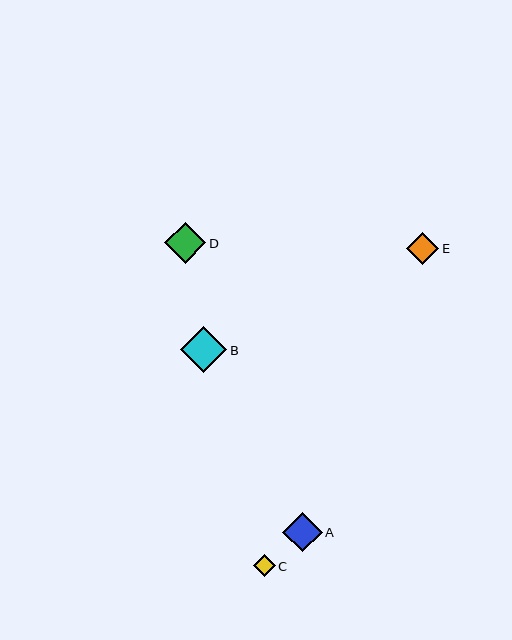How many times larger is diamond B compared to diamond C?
Diamond B is approximately 2.1 times the size of diamond C.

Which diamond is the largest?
Diamond B is the largest with a size of approximately 46 pixels.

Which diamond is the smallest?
Diamond C is the smallest with a size of approximately 22 pixels.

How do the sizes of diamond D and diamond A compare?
Diamond D and diamond A are approximately the same size.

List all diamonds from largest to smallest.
From largest to smallest: B, D, A, E, C.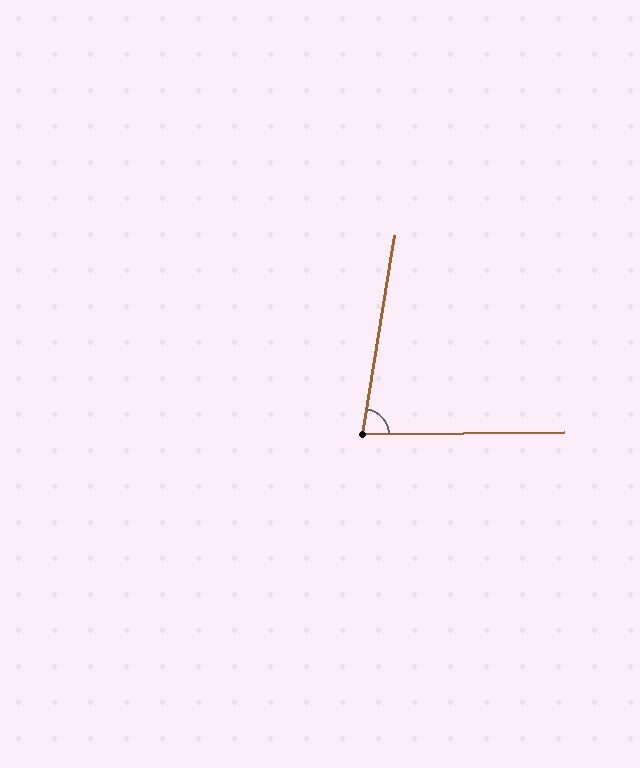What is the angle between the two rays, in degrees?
Approximately 80 degrees.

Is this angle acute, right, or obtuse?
It is acute.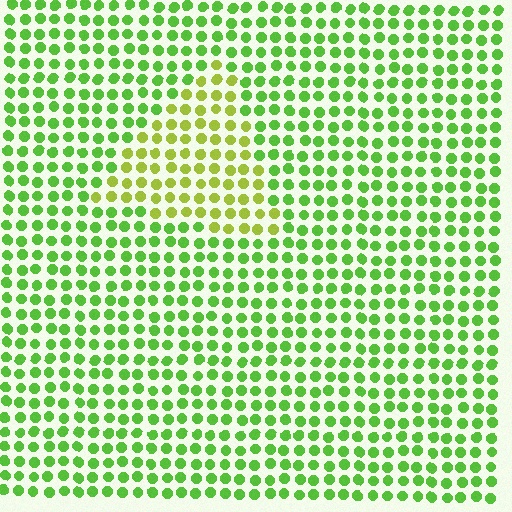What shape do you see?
I see a triangle.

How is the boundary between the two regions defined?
The boundary is defined purely by a slight shift in hue (about 32 degrees). Spacing, size, and orientation are identical on both sides.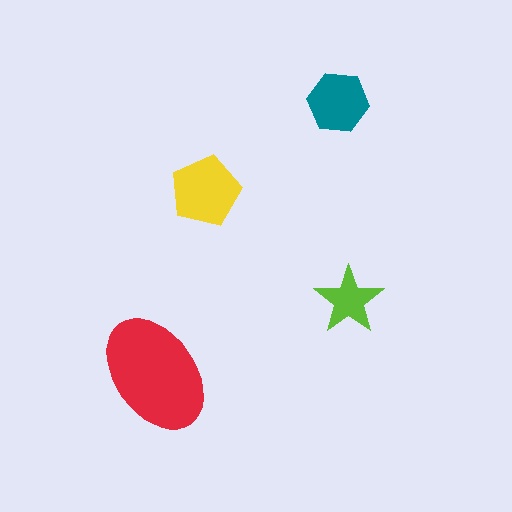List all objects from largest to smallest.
The red ellipse, the yellow pentagon, the teal hexagon, the lime star.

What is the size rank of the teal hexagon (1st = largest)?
3rd.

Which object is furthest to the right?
The lime star is rightmost.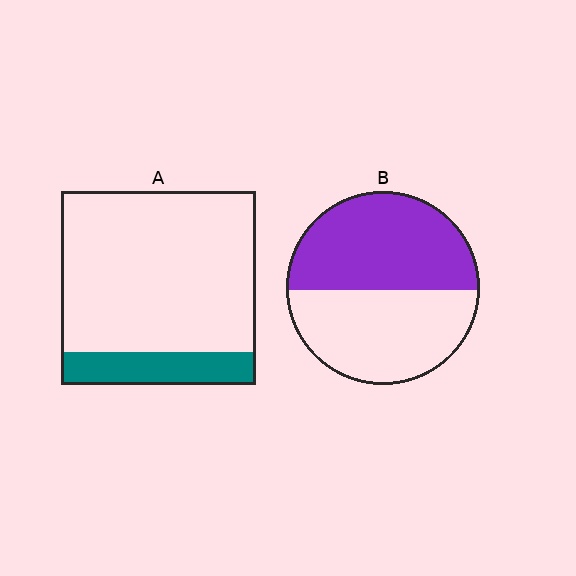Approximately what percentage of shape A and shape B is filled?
A is approximately 15% and B is approximately 50%.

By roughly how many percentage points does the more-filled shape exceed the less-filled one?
By roughly 35 percentage points (B over A).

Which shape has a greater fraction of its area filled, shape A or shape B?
Shape B.